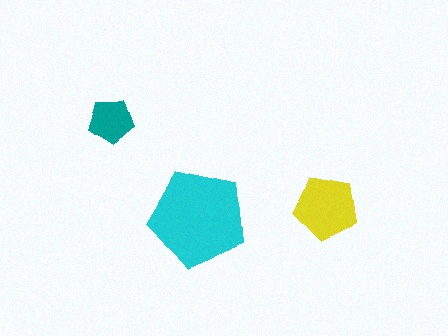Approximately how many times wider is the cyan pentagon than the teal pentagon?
About 2 times wider.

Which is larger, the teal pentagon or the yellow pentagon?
The yellow one.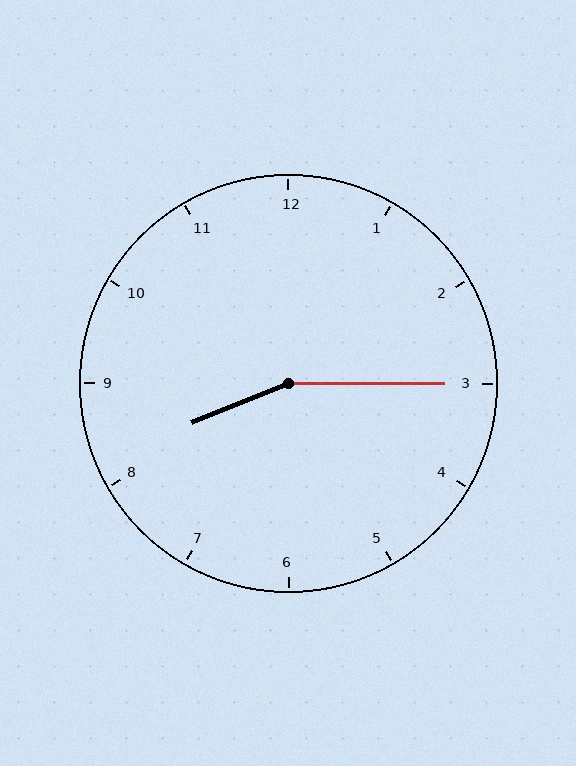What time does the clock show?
8:15.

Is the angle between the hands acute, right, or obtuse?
It is obtuse.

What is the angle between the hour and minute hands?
Approximately 158 degrees.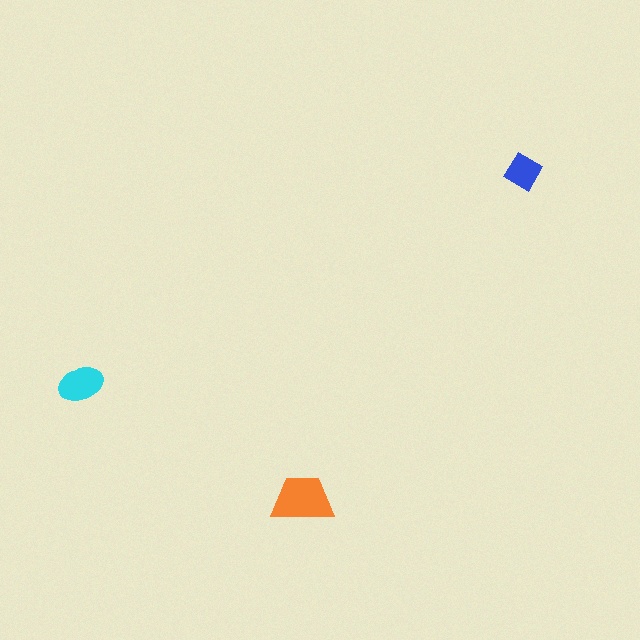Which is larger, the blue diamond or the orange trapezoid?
The orange trapezoid.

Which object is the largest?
The orange trapezoid.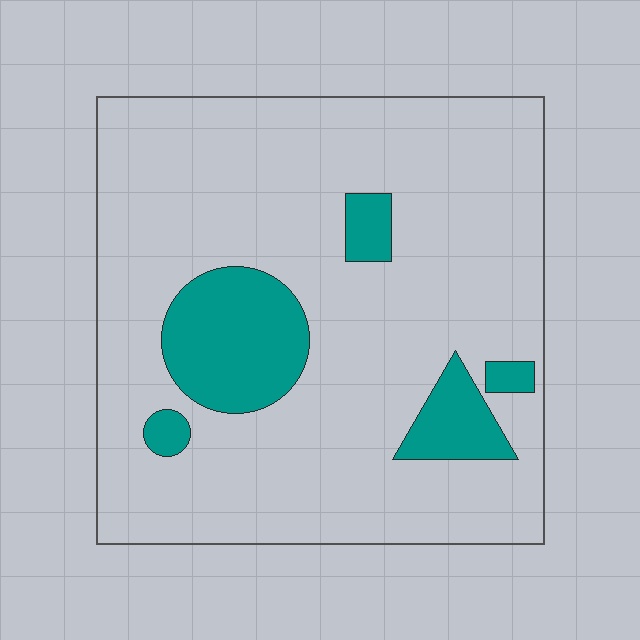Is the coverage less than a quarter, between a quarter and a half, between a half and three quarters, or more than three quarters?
Less than a quarter.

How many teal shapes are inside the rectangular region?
5.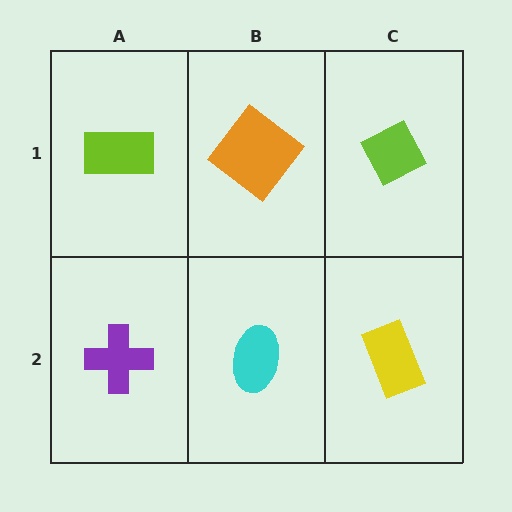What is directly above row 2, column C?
A lime diamond.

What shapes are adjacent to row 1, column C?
A yellow rectangle (row 2, column C), an orange diamond (row 1, column B).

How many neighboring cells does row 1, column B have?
3.